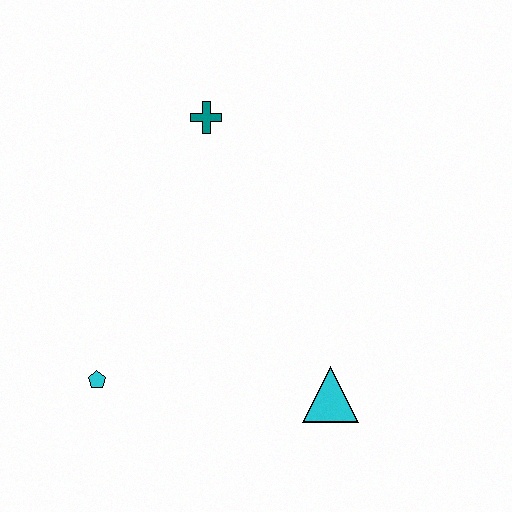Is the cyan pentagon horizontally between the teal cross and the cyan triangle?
No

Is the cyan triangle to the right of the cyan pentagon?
Yes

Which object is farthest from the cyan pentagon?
The teal cross is farthest from the cyan pentagon.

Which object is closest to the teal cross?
The cyan pentagon is closest to the teal cross.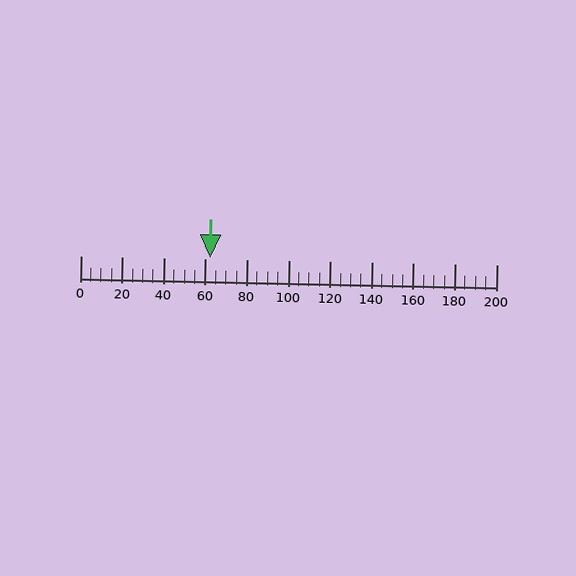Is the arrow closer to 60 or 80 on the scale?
The arrow is closer to 60.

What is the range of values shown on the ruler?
The ruler shows values from 0 to 200.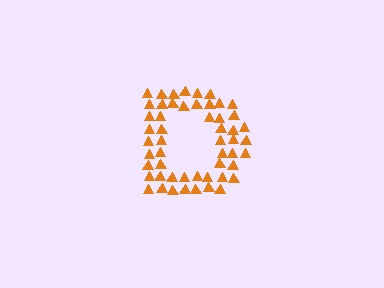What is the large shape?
The large shape is the letter D.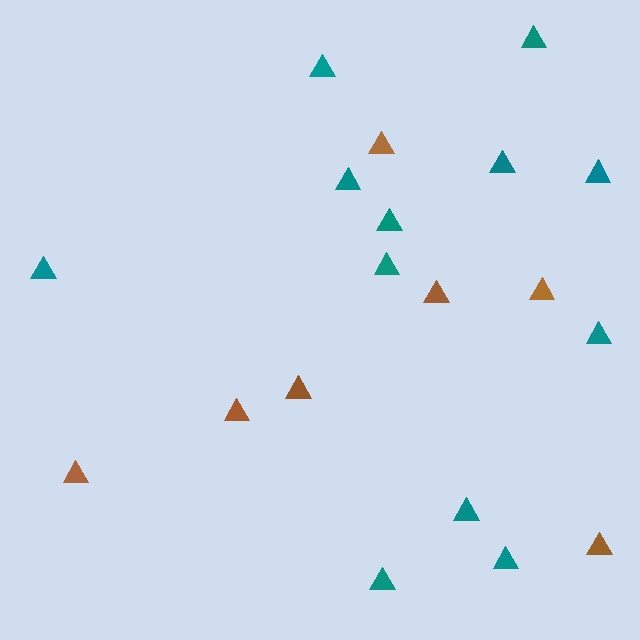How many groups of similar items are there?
There are 2 groups: one group of teal triangles (12) and one group of brown triangles (7).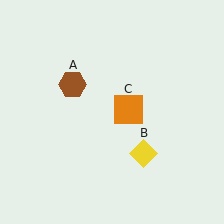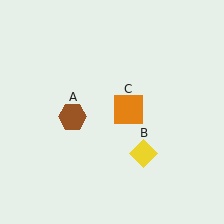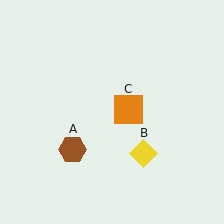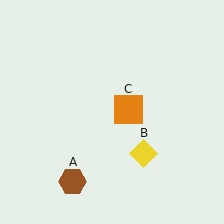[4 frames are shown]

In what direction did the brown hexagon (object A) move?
The brown hexagon (object A) moved down.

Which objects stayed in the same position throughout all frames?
Yellow diamond (object B) and orange square (object C) remained stationary.